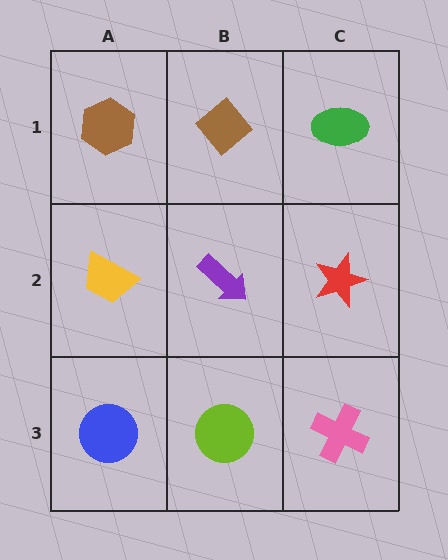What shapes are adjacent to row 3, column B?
A purple arrow (row 2, column B), a blue circle (row 3, column A), a pink cross (row 3, column C).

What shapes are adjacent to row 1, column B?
A purple arrow (row 2, column B), a brown hexagon (row 1, column A), a green ellipse (row 1, column C).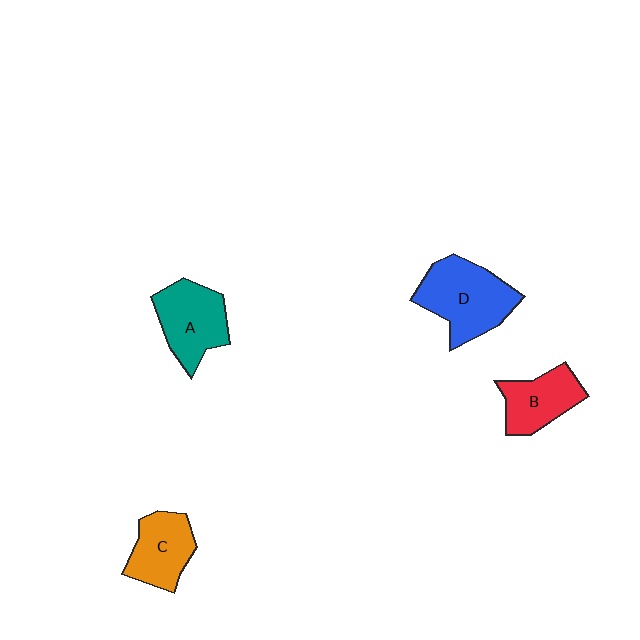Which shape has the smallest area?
Shape B (red).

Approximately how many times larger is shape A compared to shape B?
Approximately 1.2 times.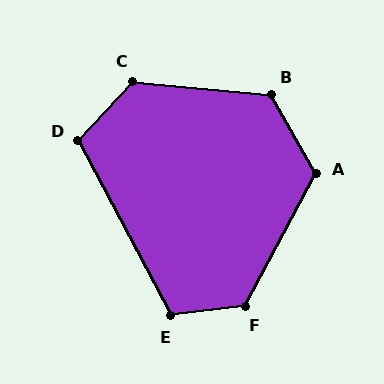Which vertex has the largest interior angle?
C, at approximately 127 degrees.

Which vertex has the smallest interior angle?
D, at approximately 109 degrees.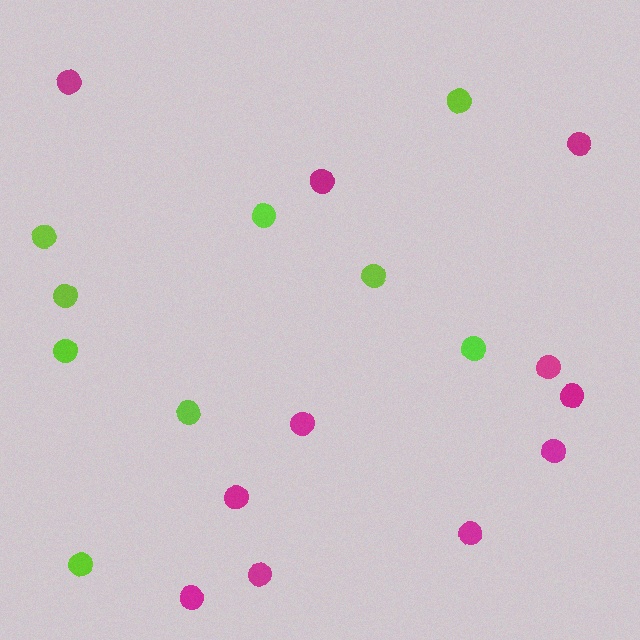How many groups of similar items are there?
There are 2 groups: one group of magenta circles (11) and one group of lime circles (9).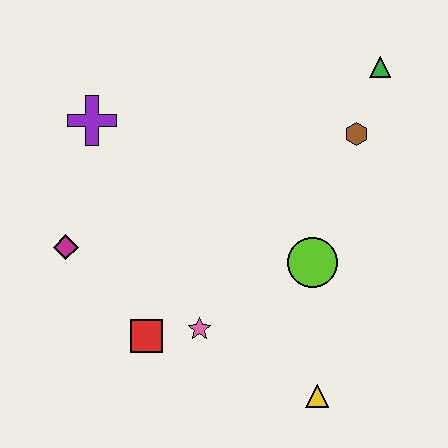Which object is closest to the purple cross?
The magenta diamond is closest to the purple cross.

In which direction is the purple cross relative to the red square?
The purple cross is above the red square.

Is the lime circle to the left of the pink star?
No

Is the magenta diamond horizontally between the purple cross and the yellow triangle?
No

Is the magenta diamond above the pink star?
Yes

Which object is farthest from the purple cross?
The yellow triangle is farthest from the purple cross.